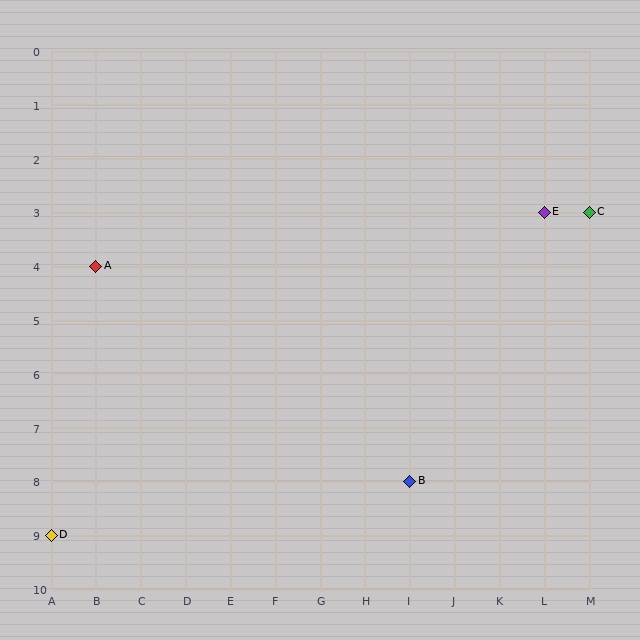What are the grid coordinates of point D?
Point D is at grid coordinates (A, 9).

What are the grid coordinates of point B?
Point B is at grid coordinates (I, 8).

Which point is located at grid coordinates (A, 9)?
Point D is at (A, 9).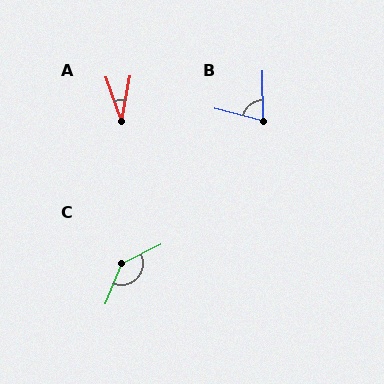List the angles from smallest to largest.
A (30°), B (74°), C (139°).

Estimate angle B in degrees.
Approximately 74 degrees.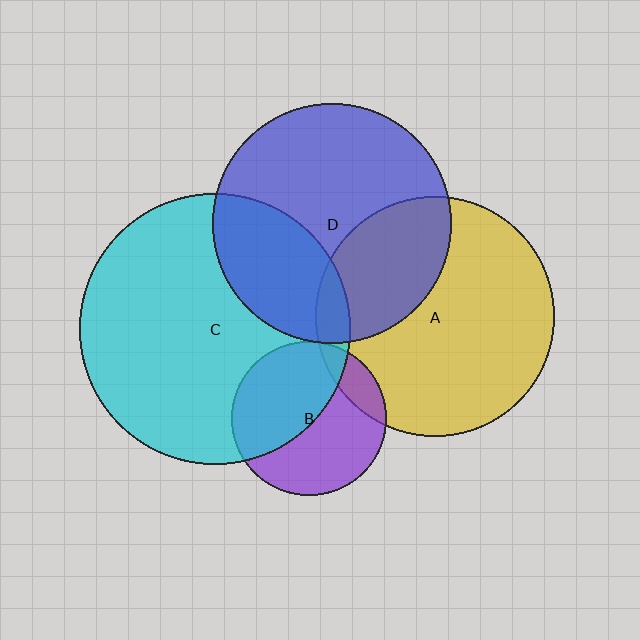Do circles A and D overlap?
Yes.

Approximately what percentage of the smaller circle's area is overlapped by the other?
Approximately 30%.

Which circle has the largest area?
Circle C (cyan).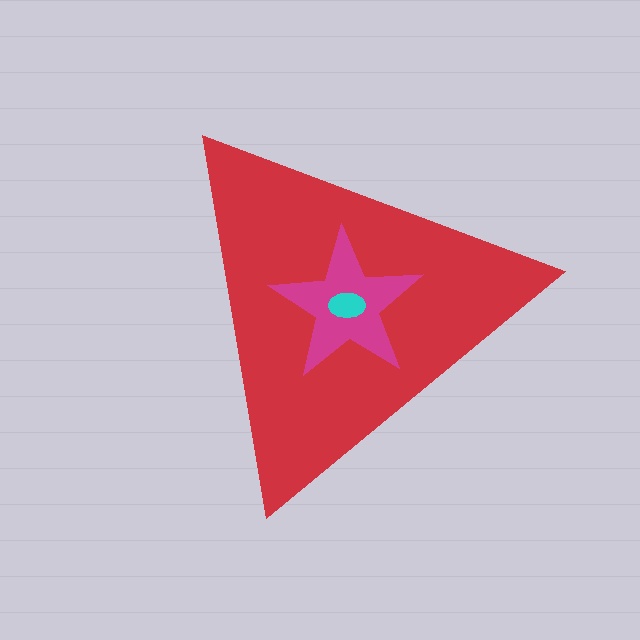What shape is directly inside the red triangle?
The magenta star.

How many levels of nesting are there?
3.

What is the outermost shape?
The red triangle.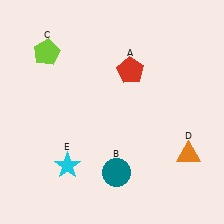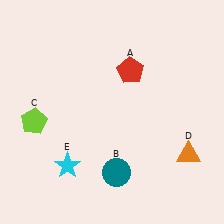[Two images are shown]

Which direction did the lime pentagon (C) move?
The lime pentagon (C) moved down.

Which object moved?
The lime pentagon (C) moved down.